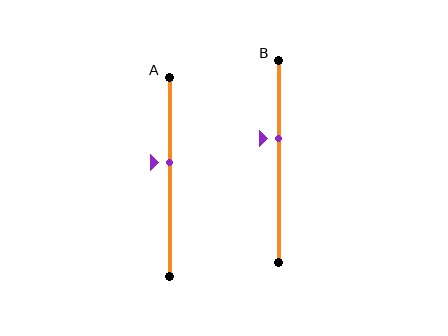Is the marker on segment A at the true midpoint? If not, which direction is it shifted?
No, the marker on segment A is shifted upward by about 7% of the segment length.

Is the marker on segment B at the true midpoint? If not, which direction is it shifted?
No, the marker on segment B is shifted upward by about 11% of the segment length.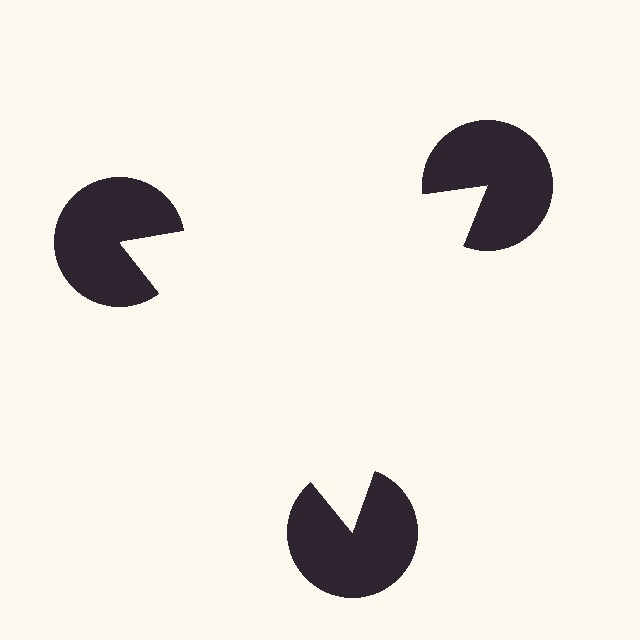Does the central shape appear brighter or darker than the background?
It typically appears slightly brighter than the background, even though no actual brightness change is drawn.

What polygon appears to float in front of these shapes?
An illusory triangle — its edges are inferred from the aligned wedge cuts in the pac-man discs, not physically drawn.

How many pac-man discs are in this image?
There are 3 — one at each vertex of the illusory triangle.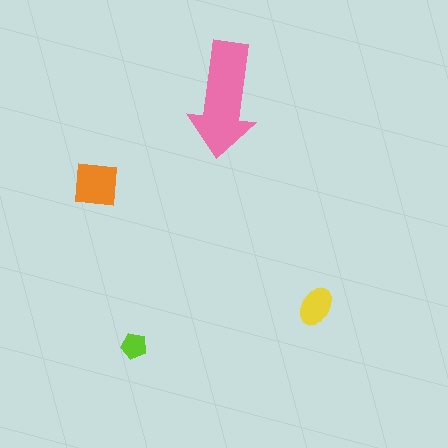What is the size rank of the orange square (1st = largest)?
2nd.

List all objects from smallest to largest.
The lime pentagon, the yellow ellipse, the orange square, the pink arrow.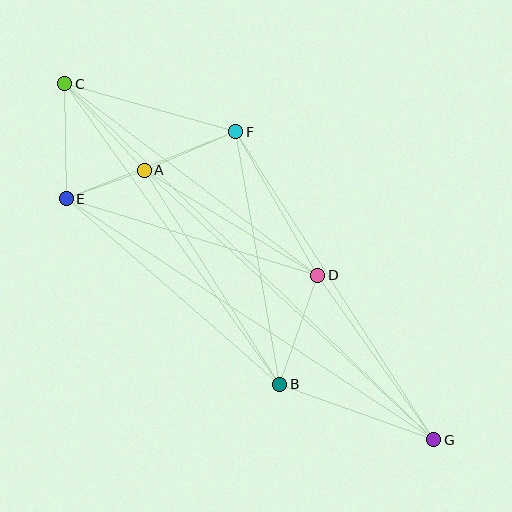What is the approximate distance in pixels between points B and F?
The distance between B and F is approximately 256 pixels.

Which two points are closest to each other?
Points A and E are closest to each other.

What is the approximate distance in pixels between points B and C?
The distance between B and C is approximately 369 pixels.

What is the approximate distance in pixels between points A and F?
The distance between A and F is approximately 100 pixels.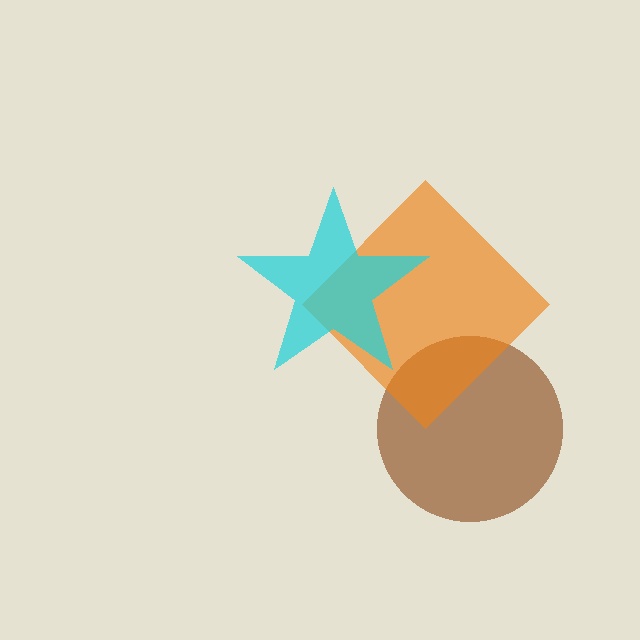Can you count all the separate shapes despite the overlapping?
Yes, there are 3 separate shapes.